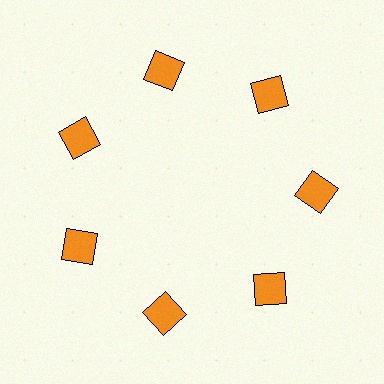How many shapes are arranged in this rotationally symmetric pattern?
There are 7 shapes, arranged in 7 groups of 1.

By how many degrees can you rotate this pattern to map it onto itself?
The pattern maps onto itself every 51 degrees of rotation.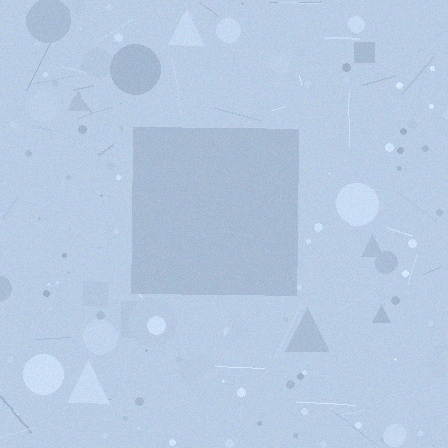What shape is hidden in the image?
A square is hidden in the image.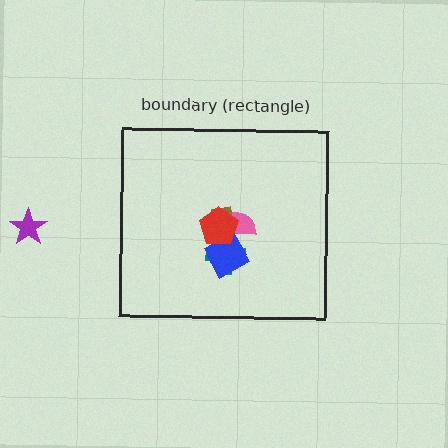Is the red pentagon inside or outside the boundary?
Inside.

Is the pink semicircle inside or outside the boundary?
Inside.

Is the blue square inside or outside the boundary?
Inside.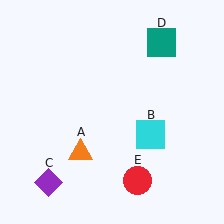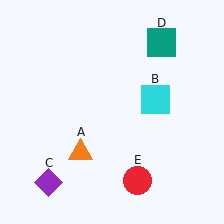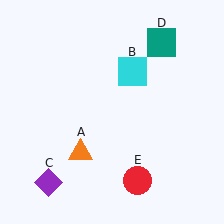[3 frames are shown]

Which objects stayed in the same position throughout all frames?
Orange triangle (object A) and purple diamond (object C) and teal square (object D) and red circle (object E) remained stationary.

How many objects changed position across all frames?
1 object changed position: cyan square (object B).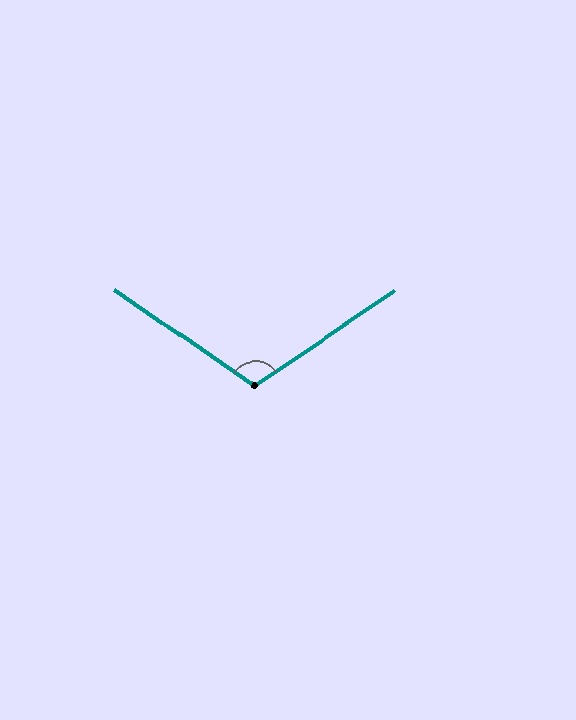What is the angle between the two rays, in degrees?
Approximately 111 degrees.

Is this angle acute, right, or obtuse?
It is obtuse.